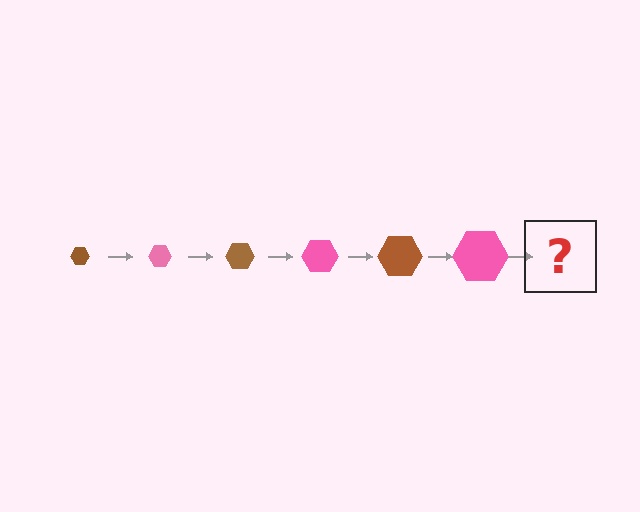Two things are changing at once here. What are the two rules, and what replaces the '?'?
The two rules are that the hexagon grows larger each step and the color cycles through brown and pink. The '?' should be a brown hexagon, larger than the previous one.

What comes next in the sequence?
The next element should be a brown hexagon, larger than the previous one.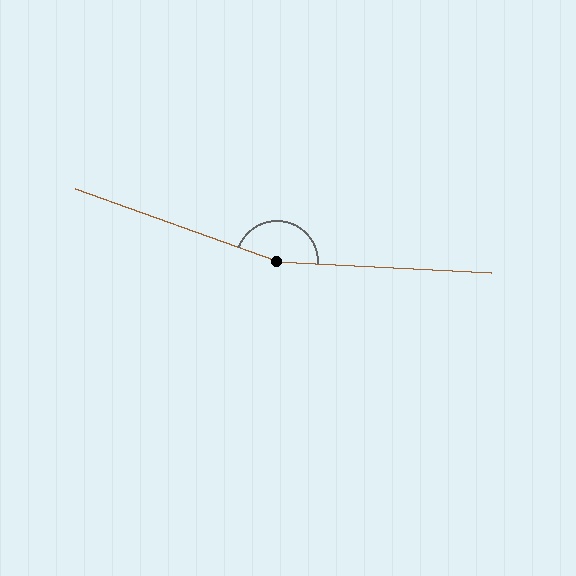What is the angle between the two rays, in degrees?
Approximately 163 degrees.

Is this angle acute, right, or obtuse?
It is obtuse.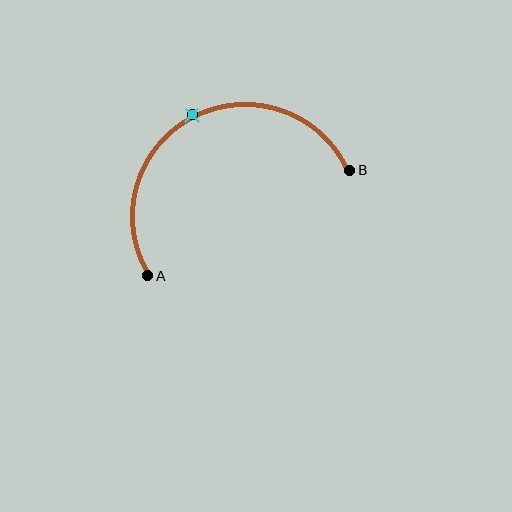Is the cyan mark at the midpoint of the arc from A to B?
Yes. The cyan mark lies on the arc at equal arc-length from both A and B — it is the arc midpoint.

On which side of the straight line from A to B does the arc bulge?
The arc bulges above the straight line connecting A and B.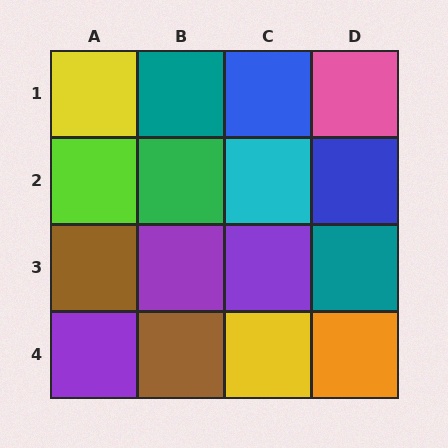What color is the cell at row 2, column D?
Blue.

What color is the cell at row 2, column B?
Green.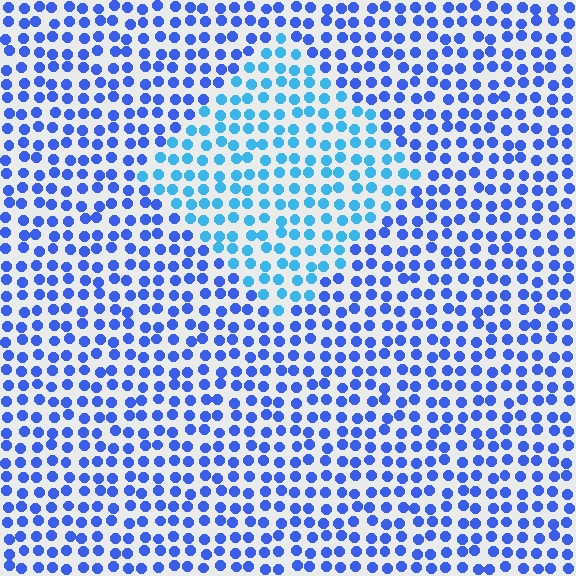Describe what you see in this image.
The image is filled with small blue elements in a uniform arrangement. A diamond-shaped region is visible where the elements are tinted to a slightly different hue, forming a subtle color boundary.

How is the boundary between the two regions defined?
The boundary is defined purely by a slight shift in hue (about 30 degrees). Spacing, size, and orientation are identical on both sides.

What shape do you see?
I see a diamond.